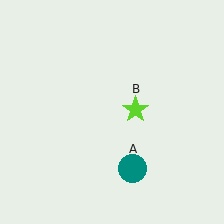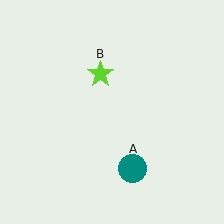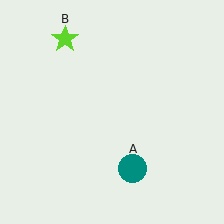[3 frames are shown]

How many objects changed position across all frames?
1 object changed position: lime star (object B).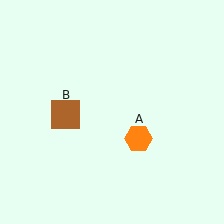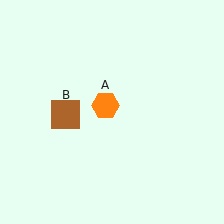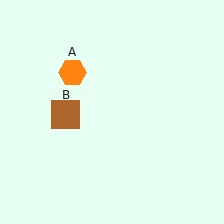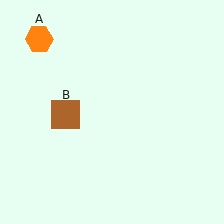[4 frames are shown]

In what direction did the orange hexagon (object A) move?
The orange hexagon (object A) moved up and to the left.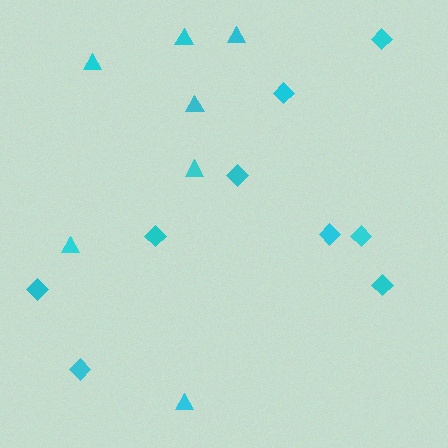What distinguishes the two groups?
There are 2 groups: one group of triangles (7) and one group of diamonds (9).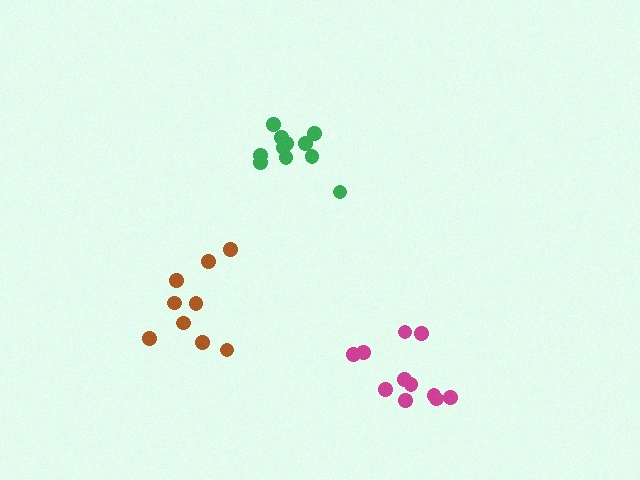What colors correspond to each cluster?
The clusters are colored: magenta, green, brown.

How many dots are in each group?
Group 1: 11 dots, Group 2: 11 dots, Group 3: 9 dots (31 total).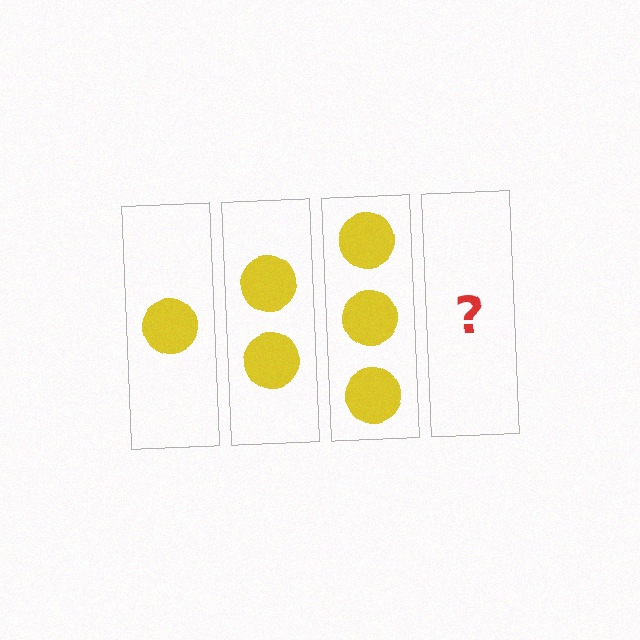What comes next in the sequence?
The next element should be 4 circles.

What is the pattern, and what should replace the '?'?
The pattern is that each step adds one more circle. The '?' should be 4 circles.